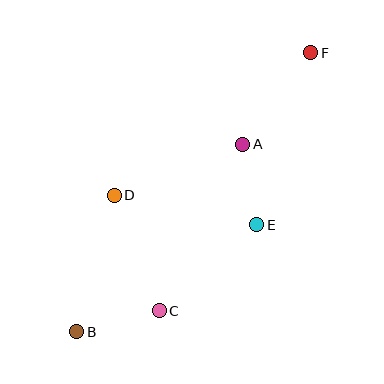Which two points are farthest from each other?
Points B and F are farthest from each other.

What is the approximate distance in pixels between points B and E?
The distance between B and E is approximately 210 pixels.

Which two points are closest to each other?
Points A and E are closest to each other.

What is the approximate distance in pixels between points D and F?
The distance between D and F is approximately 243 pixels.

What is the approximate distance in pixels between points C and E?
The distance between C and E is approximately 130 pixels.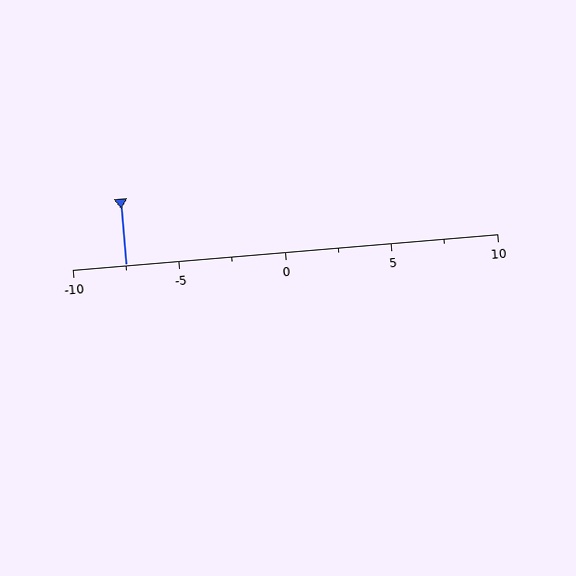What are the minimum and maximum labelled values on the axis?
The axis runs from -10 to 10.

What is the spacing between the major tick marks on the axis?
The major ticks are spaced 5 apart.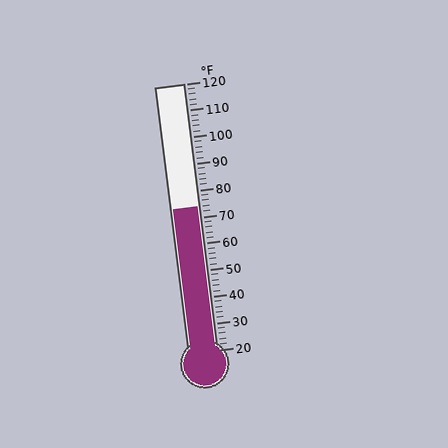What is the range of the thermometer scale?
The thermometer scale ranges from 20°F to 120°F.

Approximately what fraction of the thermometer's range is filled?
The thermometer is filled to approximately 55% of its range.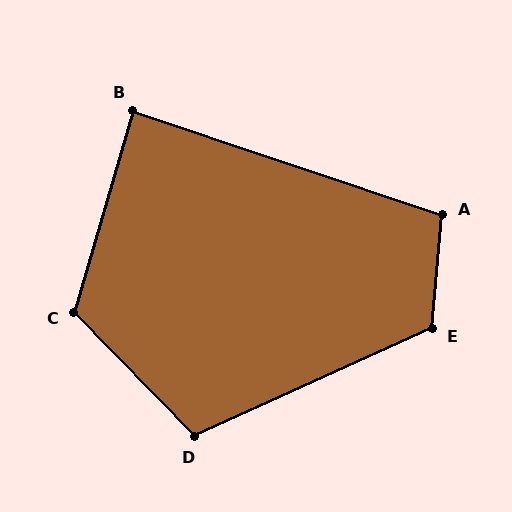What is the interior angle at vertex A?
Approximately 104 degrees (obtuse).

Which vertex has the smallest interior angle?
B, at approximately 88 degrees.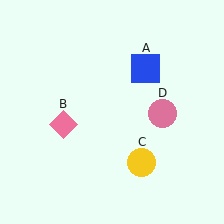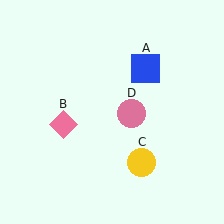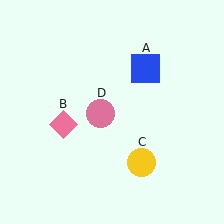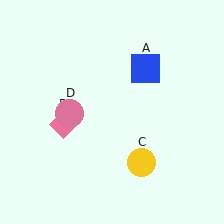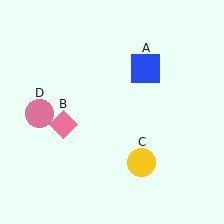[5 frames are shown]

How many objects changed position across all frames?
1 object changed position: pink circle (object D).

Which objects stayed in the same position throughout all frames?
Blue square (object A) and pink diamond (object B) and yellow circle (object C) remained stationary.